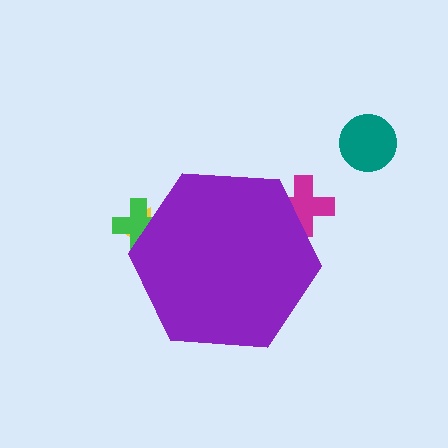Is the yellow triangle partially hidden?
Yes, the yellow triangle is partially hidden behind the purple hexagon.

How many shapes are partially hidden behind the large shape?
3 shapes are partially hidden.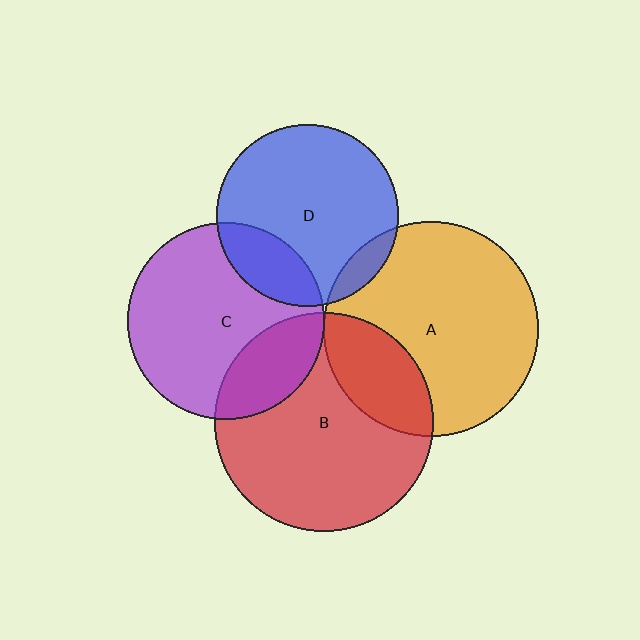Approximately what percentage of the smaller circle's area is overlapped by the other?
Approximately 25%.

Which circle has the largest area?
Circle B (red).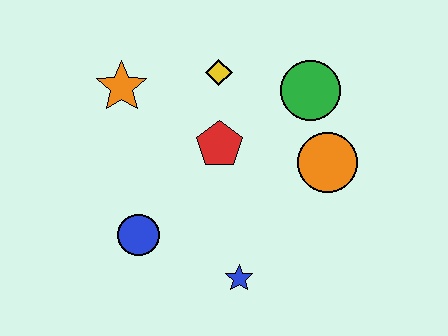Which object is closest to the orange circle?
The green circle is closest to the orange circle.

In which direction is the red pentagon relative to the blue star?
The red pentagon is above the blue star.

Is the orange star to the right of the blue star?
No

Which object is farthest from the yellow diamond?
The blue star is farthest from the yellow diamond.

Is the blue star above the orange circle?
No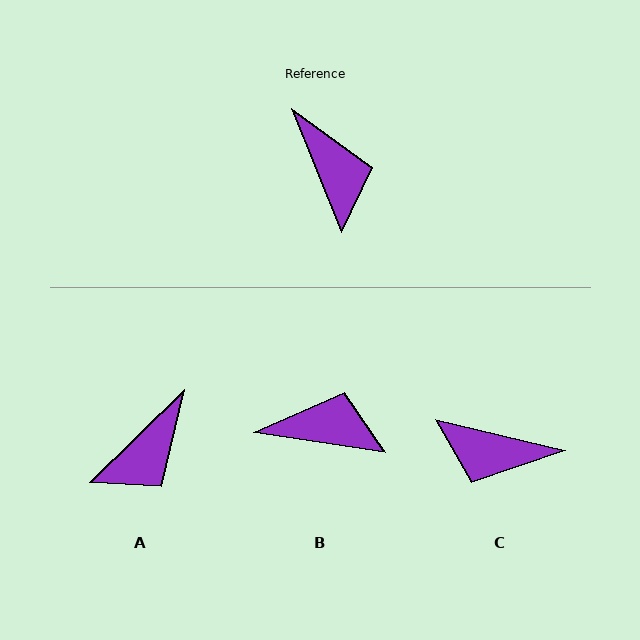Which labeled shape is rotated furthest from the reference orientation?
C, about 125 degrees away.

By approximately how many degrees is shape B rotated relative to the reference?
Approximately 60 degrees counter-clockwise.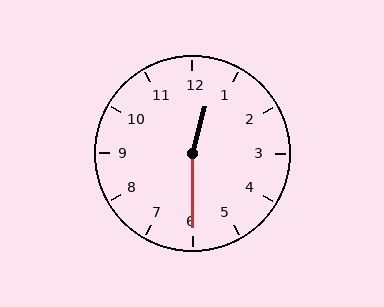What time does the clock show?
12:30.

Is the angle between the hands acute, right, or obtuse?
It is obtuse.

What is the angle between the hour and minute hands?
Approximately 165 degrees.